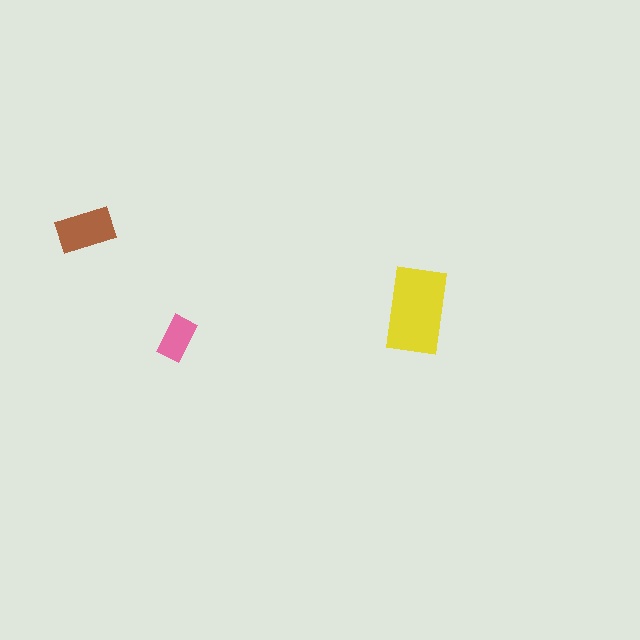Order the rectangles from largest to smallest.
the yellow one, the brown one, the pink one.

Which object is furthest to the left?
The brown rectangle is leftmost.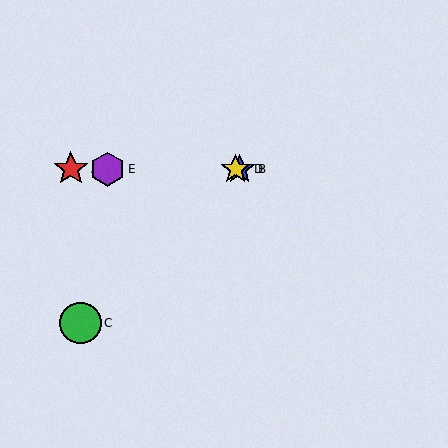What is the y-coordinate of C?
Object C is at y≈323.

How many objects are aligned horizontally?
4 objects (A, B, D, E) are aligned horizontally.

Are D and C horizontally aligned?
No, D is at y≈169 and C is at y≈323.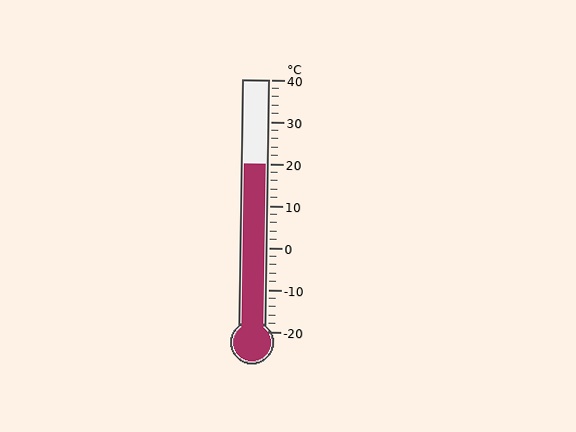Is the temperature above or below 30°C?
The temperature is below 30°C.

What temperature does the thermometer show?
The thermometer shows approximately 20°C.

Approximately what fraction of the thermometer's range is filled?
The thermometer is filled to approximately 65% of its range.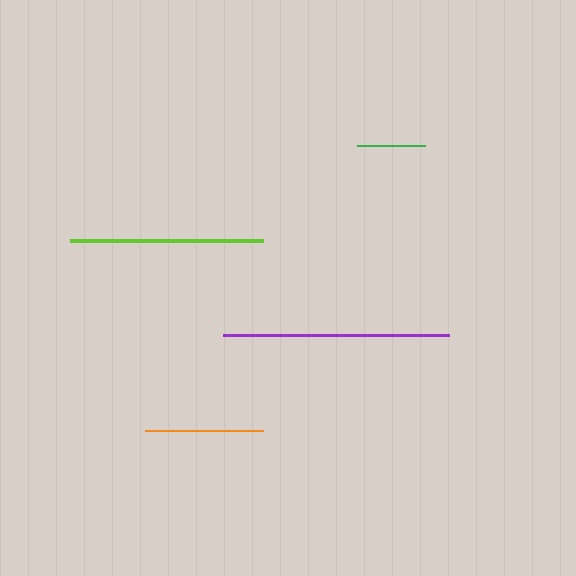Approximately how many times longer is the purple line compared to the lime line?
The purple line is approximately 1.2 times the length of the lime line.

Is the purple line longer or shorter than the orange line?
The purple line is longer than the orange line.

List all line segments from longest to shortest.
From longest to shortest: purple, lime, orange, green.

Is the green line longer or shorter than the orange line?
The orange line is longer than the green line.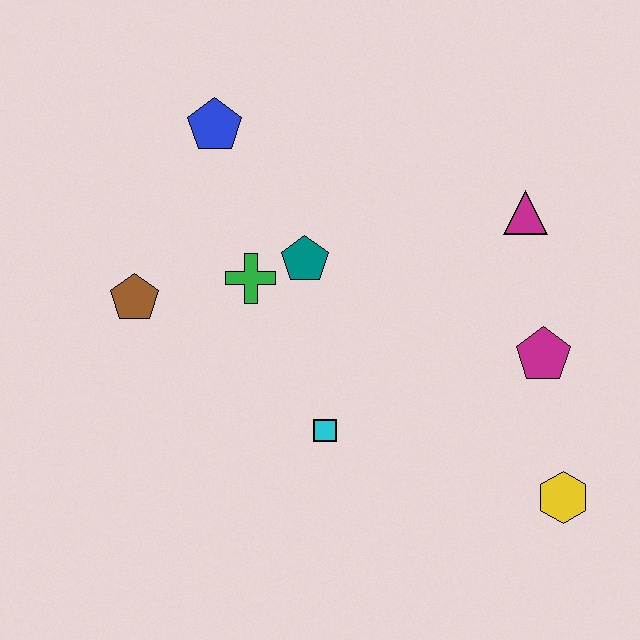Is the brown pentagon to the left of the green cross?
Yes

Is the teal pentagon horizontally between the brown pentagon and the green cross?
No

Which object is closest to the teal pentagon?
The green cross is closest to the teal pentagon.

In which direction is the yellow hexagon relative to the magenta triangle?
The yellow hexagon is below the magenta triangle.